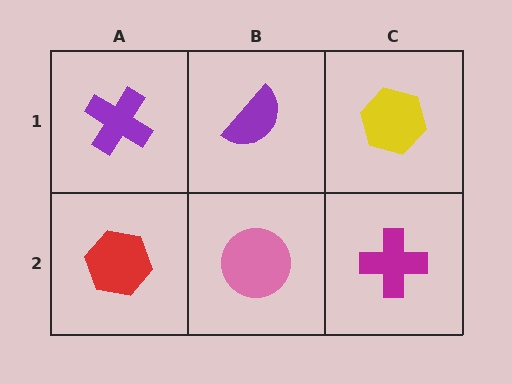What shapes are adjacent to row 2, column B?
A purple semicircle (row 1, column B), a red hexagon (row 2, column A), a magenta cross (row 2, column C).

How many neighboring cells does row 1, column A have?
2.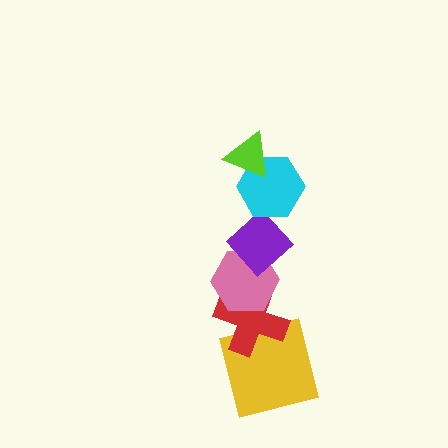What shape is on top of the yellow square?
The red cross is on top of the yellow square.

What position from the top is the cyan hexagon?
The cyan hexagon is 2nd from the top.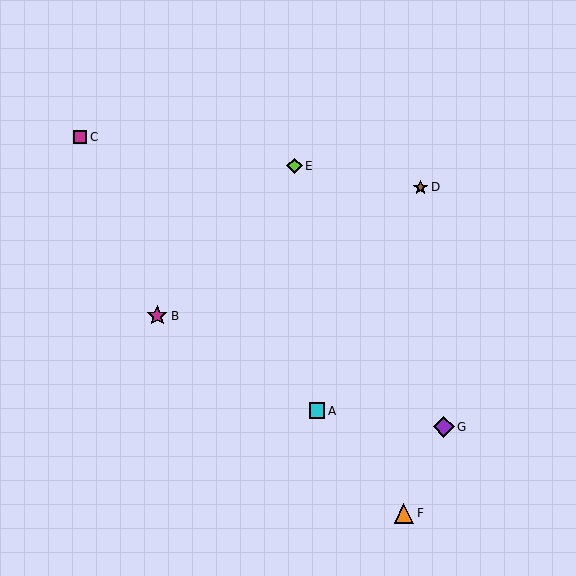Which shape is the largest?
The purple diamond (labeled G) is the largest.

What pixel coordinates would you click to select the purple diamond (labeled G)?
Click at (444, 427) to select the purple diamond G.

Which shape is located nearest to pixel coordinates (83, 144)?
The magenta square (labeled C) at (80, 137) is nearest to that location.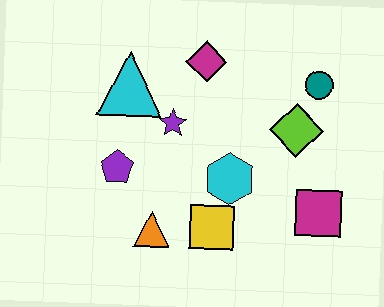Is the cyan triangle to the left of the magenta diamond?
Yes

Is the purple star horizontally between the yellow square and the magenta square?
No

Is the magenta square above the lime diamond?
No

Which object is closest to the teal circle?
The lime diamond is closest to the teal circle.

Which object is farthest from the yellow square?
The teal circle is farthest from the yellow square.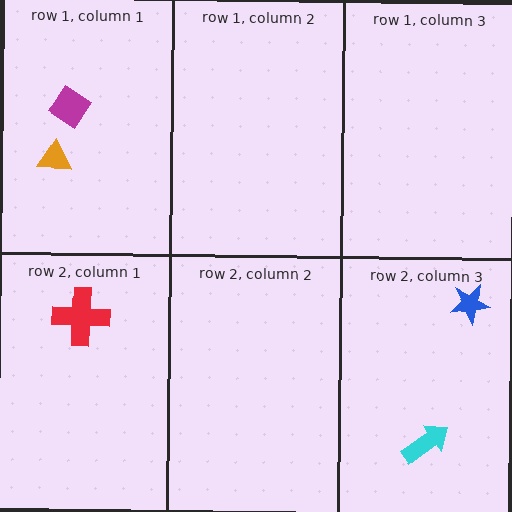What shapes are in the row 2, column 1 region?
The red cross.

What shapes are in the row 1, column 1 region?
The orange triangle, the magenta diamond.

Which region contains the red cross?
The row 2, column 1 region.